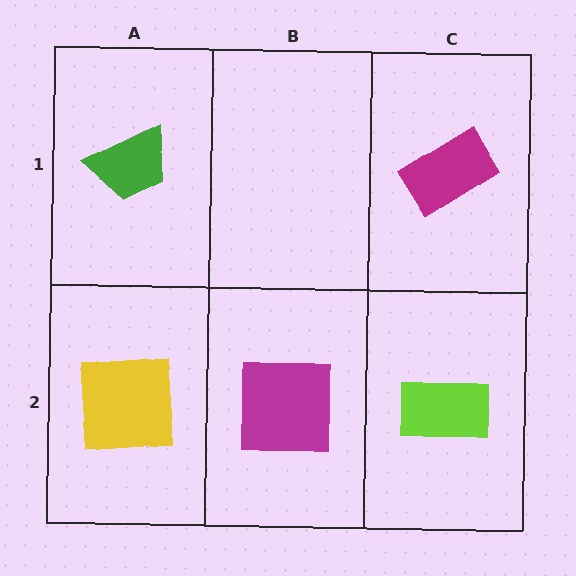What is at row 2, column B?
A magenta square.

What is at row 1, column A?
A green trapezoid.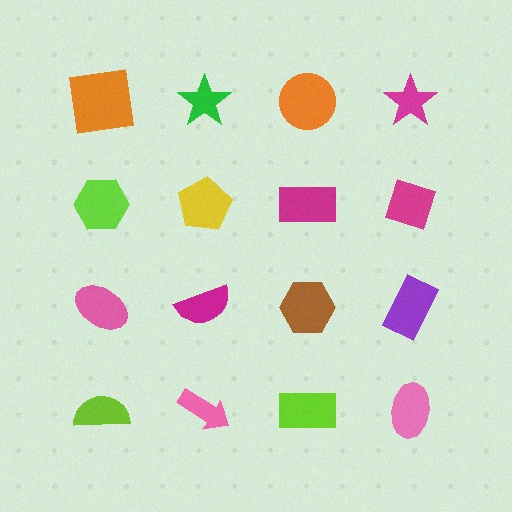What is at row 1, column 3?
An orange circle.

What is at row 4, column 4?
A pink ellipse.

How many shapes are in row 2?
4 shapes.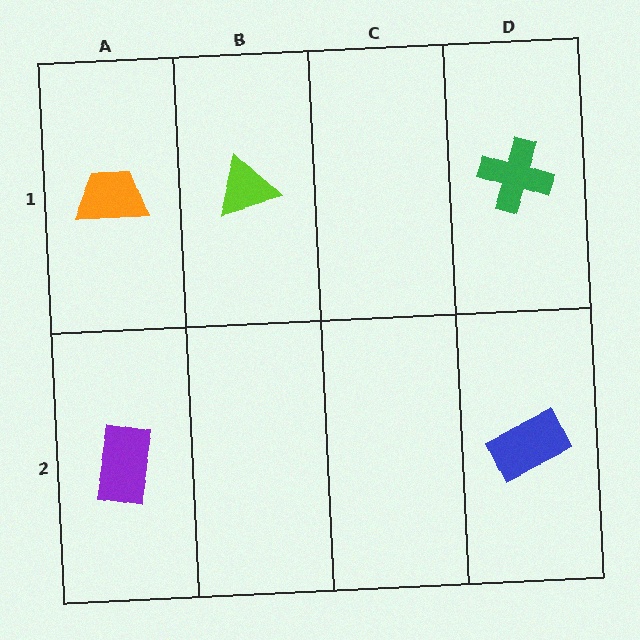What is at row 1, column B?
A lime triangle.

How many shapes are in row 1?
3 shapes.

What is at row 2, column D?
A blue rectangle.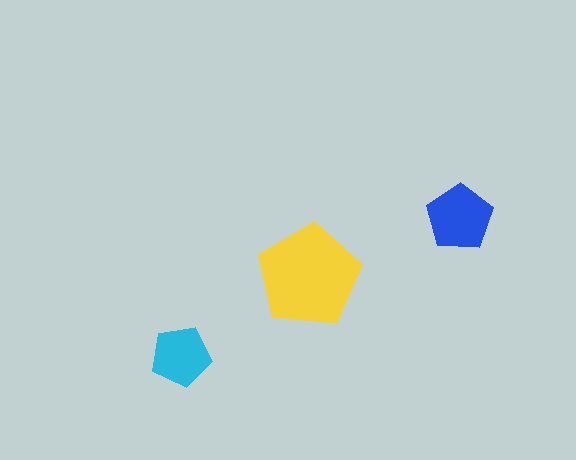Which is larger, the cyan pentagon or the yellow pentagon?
The yellow one.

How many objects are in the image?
There are 3 objects in the image.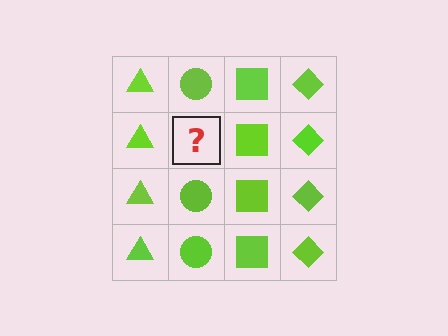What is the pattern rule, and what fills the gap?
The rule is that each column has a consistent shape. The gap should be filled with a lime circle.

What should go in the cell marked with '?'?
The missing cell should contain a lime circle.